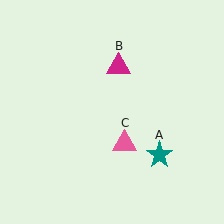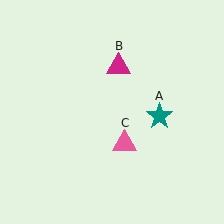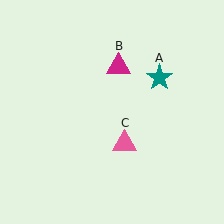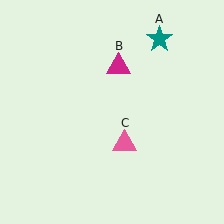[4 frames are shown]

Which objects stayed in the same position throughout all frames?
Magenta triangle (object B) and pink triangle (object C) remained stationary.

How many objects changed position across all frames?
1 object changed position: teal star (object A).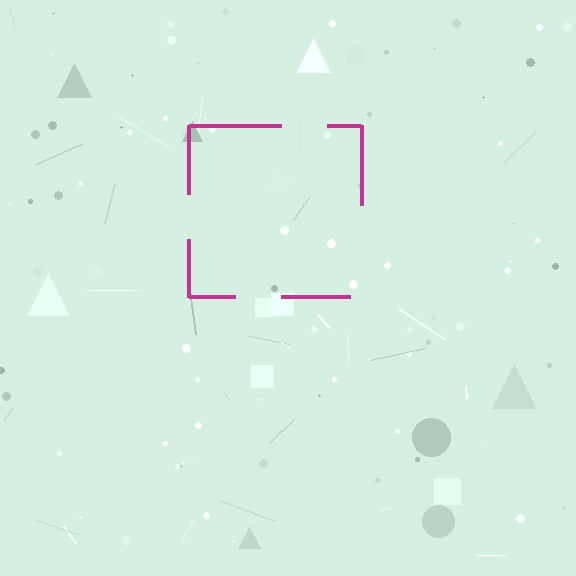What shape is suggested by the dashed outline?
The dashed outline suggests a square.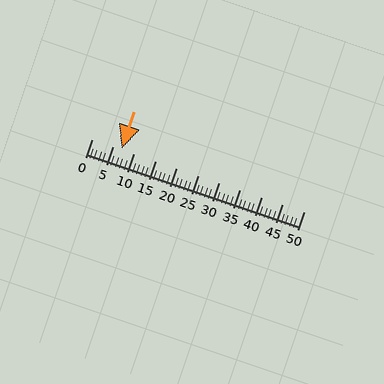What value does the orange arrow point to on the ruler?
The orange arrow points to approximately 7.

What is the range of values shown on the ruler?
The ruler shows values from 0 to 50.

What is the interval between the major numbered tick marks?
The major tick marks are spaced 5 units apart.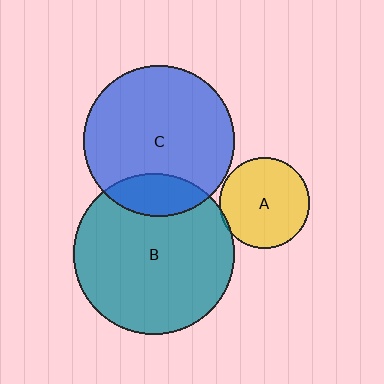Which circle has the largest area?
Circle B (teal).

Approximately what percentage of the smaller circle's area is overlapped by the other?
Approximately 20%.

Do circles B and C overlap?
Yes.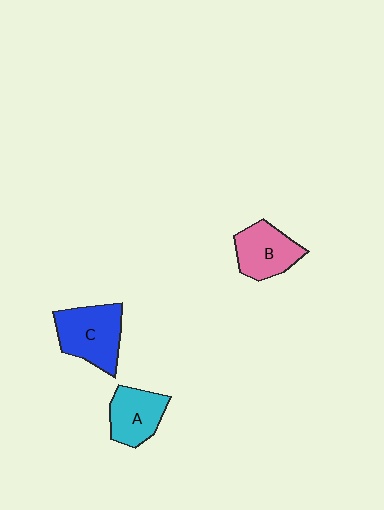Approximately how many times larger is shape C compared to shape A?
Approximately 1.3 times.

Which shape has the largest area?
Shape C (blue).